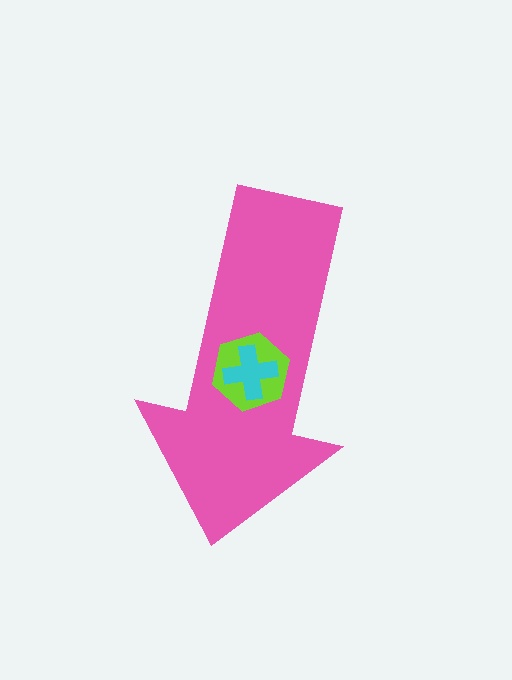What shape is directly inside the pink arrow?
The lime hexagon.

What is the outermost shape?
The pink arrow.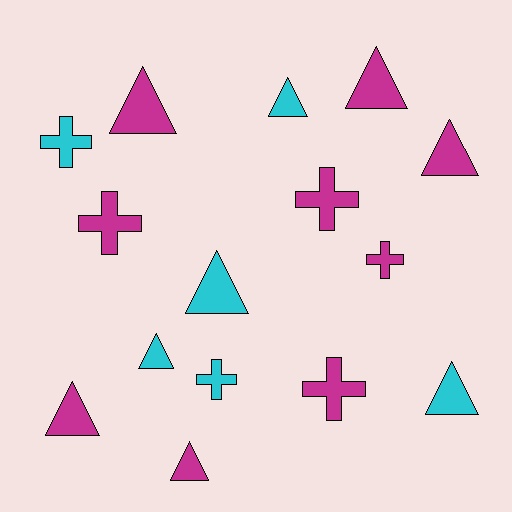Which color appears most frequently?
Magenta, with 9 objects.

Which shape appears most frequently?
Triangle, with 9 objects.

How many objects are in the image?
There are 15 objects.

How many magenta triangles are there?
There are 5 magenta triangles.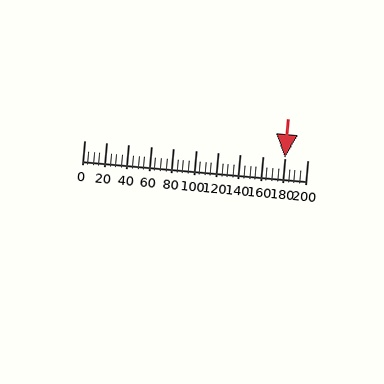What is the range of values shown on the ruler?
The ruler shows values from 0 to 200.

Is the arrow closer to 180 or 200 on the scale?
The arrow is closer to 180.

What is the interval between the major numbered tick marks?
The major tick marks are spaced 20 units apart.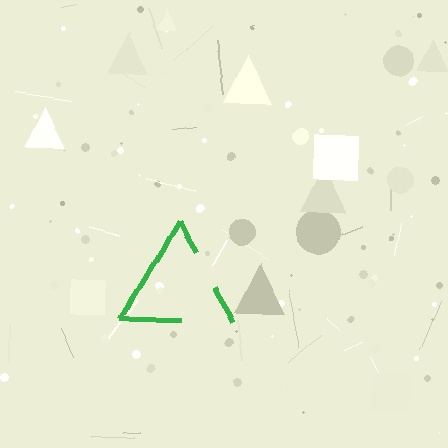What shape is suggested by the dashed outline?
The dashed outline suggests a triangle.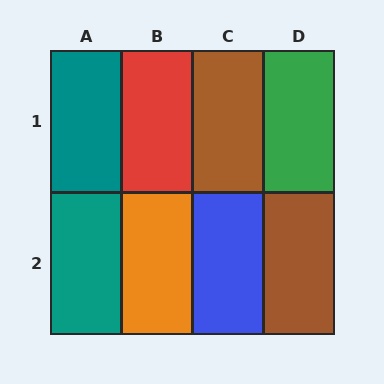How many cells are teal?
2 cells are teal.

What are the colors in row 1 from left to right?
Teal, red, brown, green.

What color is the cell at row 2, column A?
Teal.